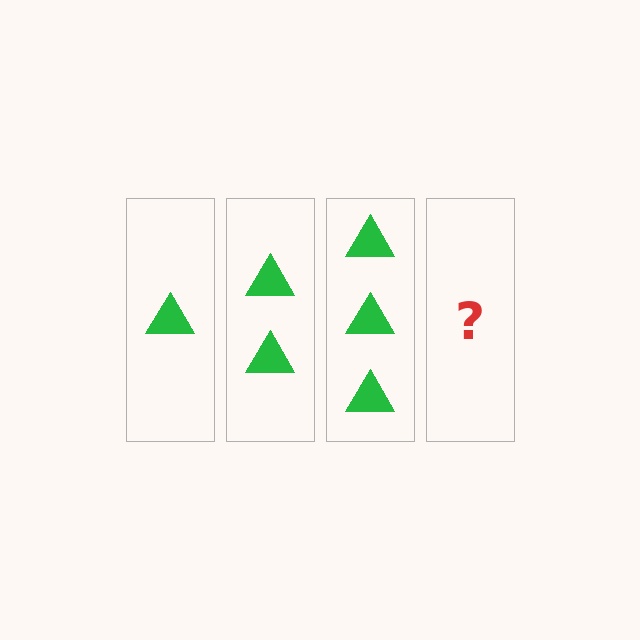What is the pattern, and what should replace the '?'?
The pattern is that each step adds one more triangle. The '?' should be 4 triangles.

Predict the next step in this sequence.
The next step is 4 triangles.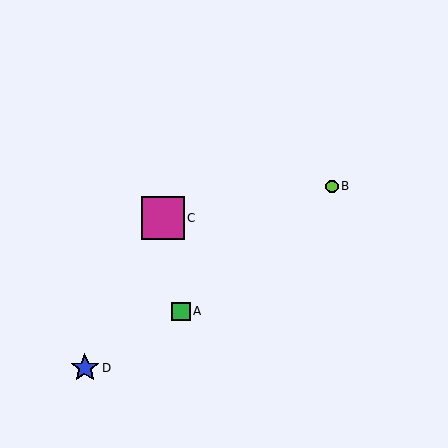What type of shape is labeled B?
Shape B is a lime circle.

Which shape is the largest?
The magenta square (labeled C) is the largest.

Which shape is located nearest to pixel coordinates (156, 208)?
The magenta square (labeled C) at (163, 218) is nearest to that location.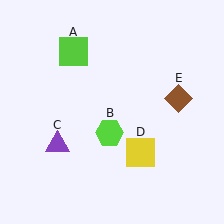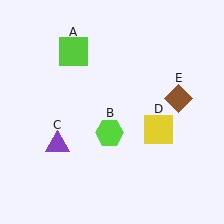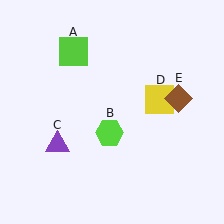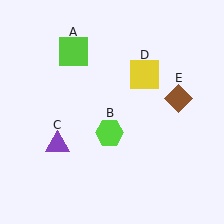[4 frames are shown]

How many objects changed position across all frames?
1 object changed position: yellow square (object D).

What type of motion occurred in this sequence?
The yellow square (object D) rotated counterclockwise around the center of the scene.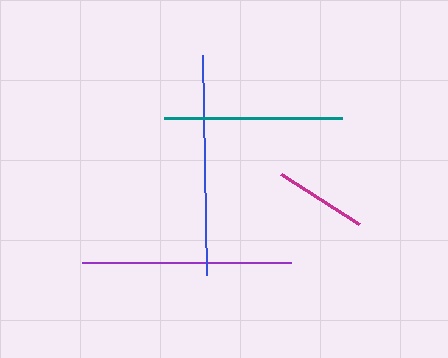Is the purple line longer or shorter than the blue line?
The blue line is longer than the purple line.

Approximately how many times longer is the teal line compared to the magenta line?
The teal line is approximately 1.9 times the length of the magenta line.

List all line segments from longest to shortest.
From longest to shortest: blue, purple, teal, magenta.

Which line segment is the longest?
The blue line is the longest at approximately 220 pixels.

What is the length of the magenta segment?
The magenta segment is approximately 92 pixels long.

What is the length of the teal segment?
The teal segment is approximately 178 pixels long.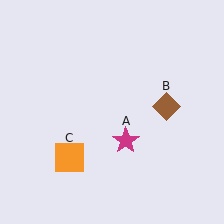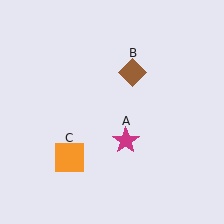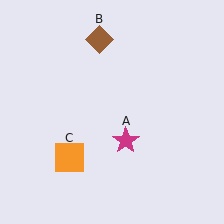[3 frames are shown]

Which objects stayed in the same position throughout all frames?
Magenta star (object A) and orange square (object C) remained stationary.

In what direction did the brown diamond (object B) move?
The brown diamond (object B) moved up and to the left.